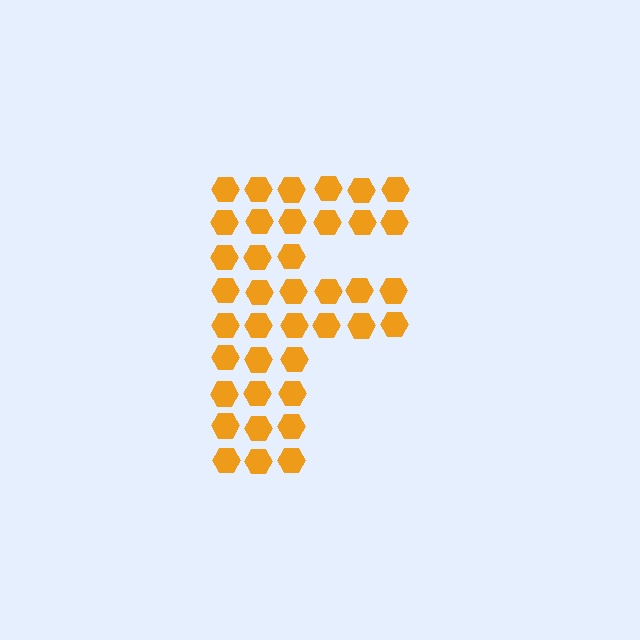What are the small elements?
The small elements are hexagons.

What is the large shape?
The large shape is the letter F.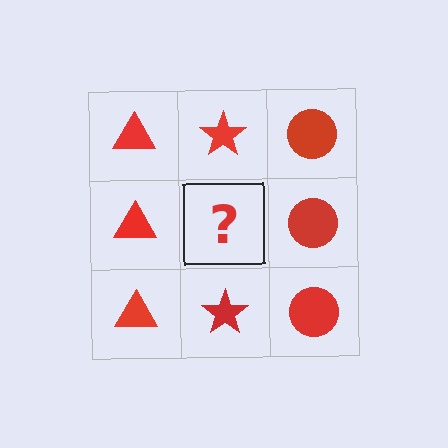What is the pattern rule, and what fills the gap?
The rule is that each column has a consistent shape. The gap should be filled with a red star.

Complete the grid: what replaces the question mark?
The question mark should be replaced with a red star.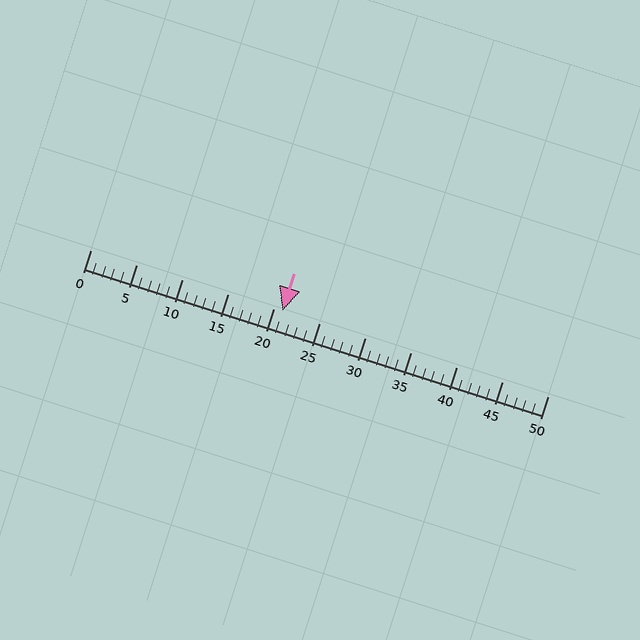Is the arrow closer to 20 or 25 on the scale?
The arrow is closer to 20.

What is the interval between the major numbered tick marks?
The major tick marks are spaced 5 units apart.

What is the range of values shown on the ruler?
The ruler shows values from 0 to 50.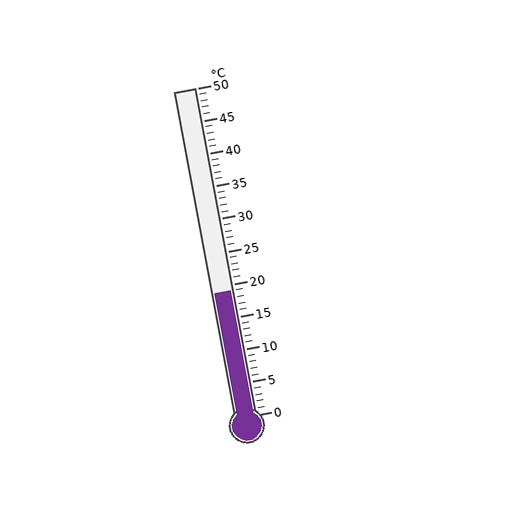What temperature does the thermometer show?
The thermometer shows approximately 19°C.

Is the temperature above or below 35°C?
The temperature is below 35°C.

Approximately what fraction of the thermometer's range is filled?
The thermometer is filled to approximately 40% of its range.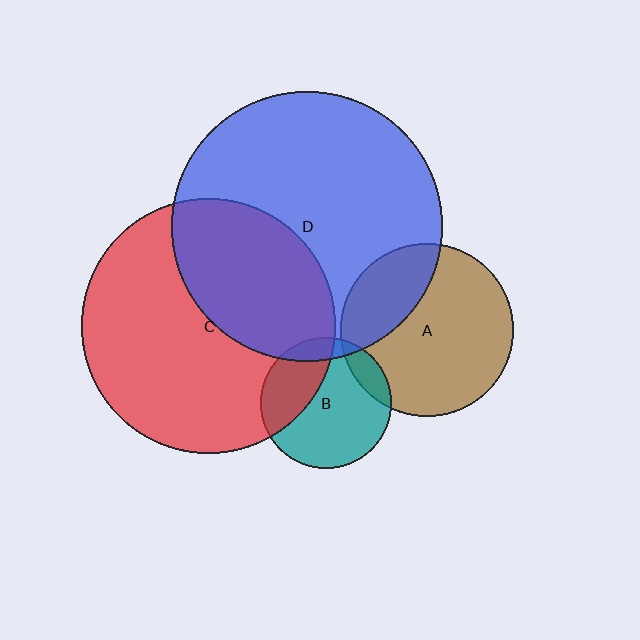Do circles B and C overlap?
Yes.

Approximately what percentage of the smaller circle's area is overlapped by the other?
Approximately 30%.